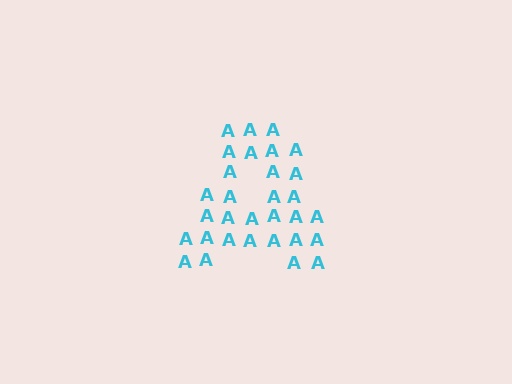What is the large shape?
The large shape is the letter A.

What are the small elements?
The small elements are letter A's.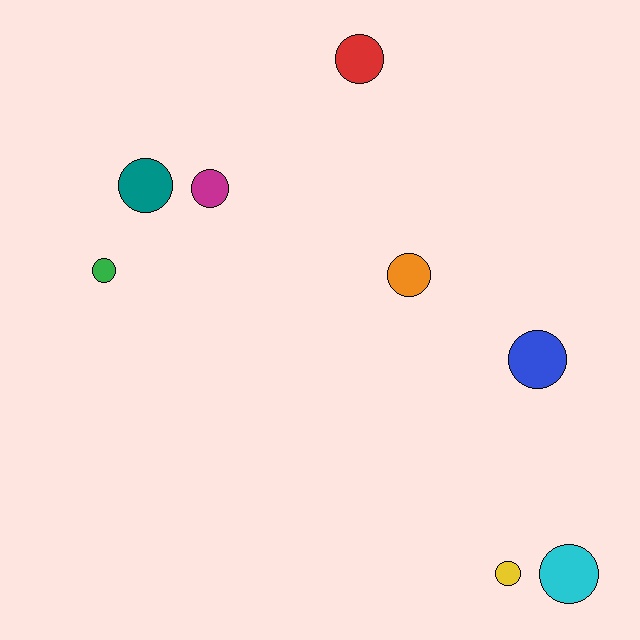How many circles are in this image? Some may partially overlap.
There are 8 circles.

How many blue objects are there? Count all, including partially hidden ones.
There is 1 blue object.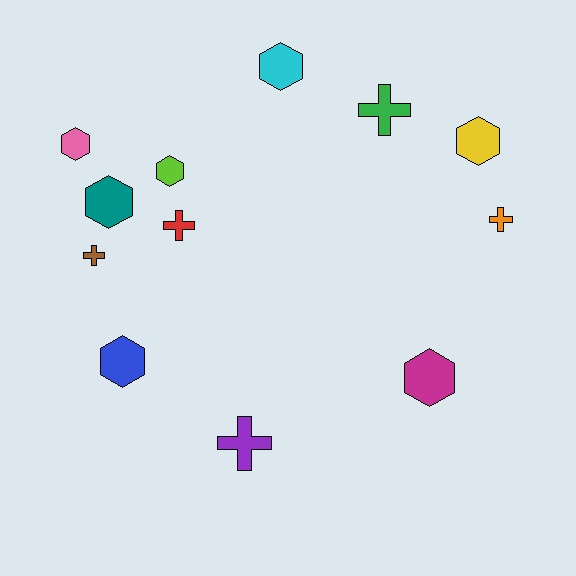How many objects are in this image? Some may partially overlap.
There are 12 objects.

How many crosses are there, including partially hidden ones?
There are 5 crosses.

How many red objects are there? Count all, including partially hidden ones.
There is 1 red object.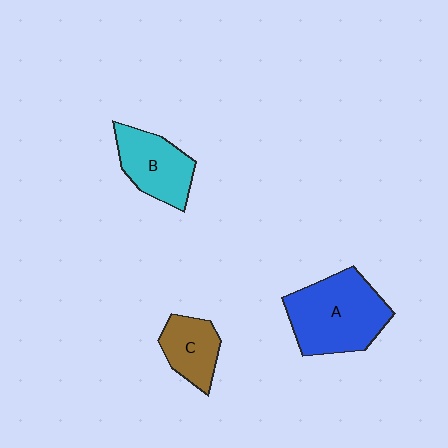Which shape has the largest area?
Shape A (blue).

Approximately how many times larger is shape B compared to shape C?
Approximately 1.3 times.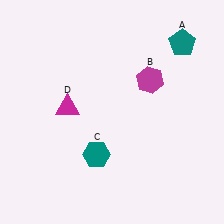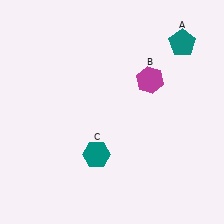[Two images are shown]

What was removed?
The magenta triangle (D) was removed in Image 2.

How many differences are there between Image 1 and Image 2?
There is 1 difference between the two images.